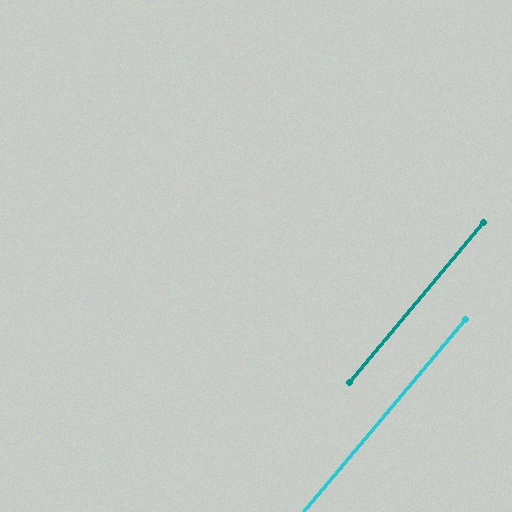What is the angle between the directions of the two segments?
Approximately 0 degrees.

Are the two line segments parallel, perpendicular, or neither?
Parallel — their directions differ by only 0.2°.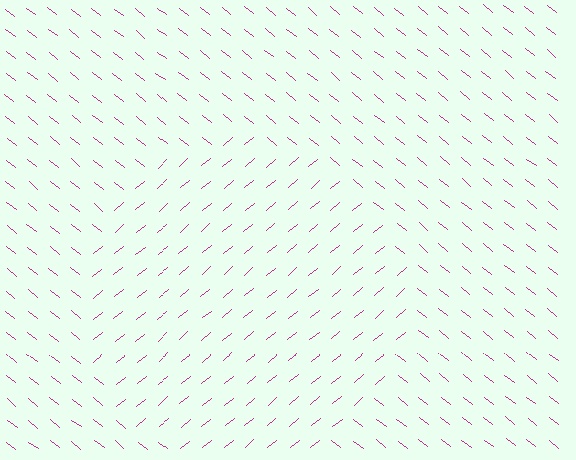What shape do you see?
I see a circle.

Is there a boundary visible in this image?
Yes, there is a texture boundary formed by a change in line orientation.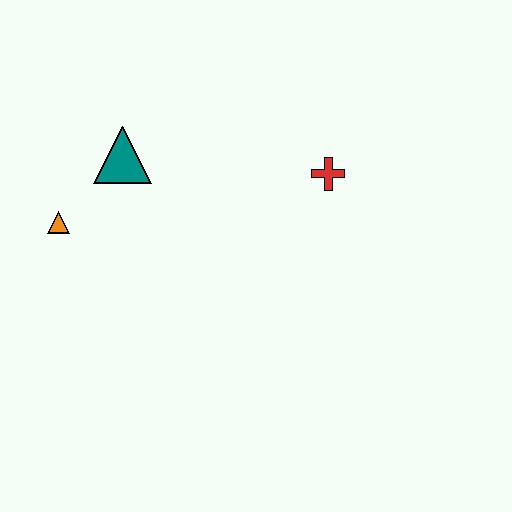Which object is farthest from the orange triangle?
The red cross is farthest from the orange triangle.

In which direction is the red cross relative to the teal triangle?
The red cross is to the right of the teal triangle.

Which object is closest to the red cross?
The teal triangle is closest to the red cross.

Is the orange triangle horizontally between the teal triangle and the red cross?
No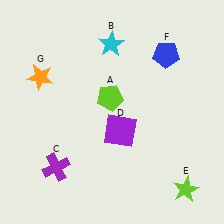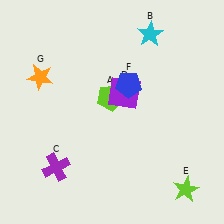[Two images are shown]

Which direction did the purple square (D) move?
The purple square (D) moved up.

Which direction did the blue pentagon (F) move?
The blue pentagon (F) moved left.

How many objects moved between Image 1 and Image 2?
3 objects moved between the two images.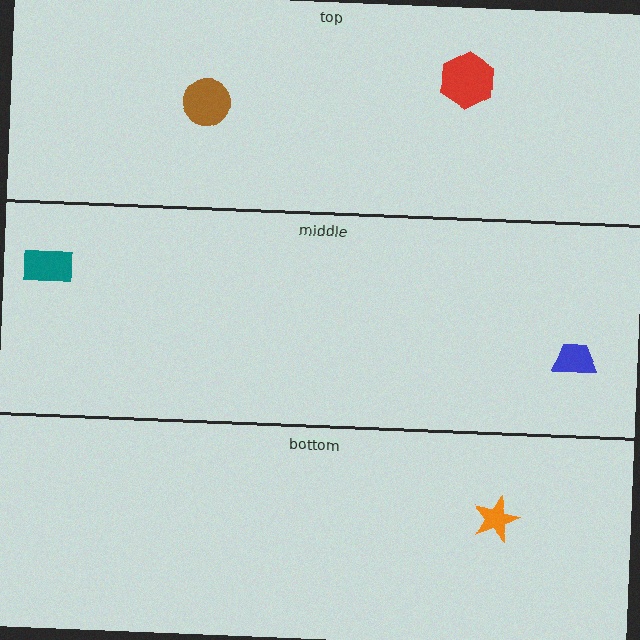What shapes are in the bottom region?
The orange star.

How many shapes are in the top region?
2.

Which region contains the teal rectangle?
The middle region.